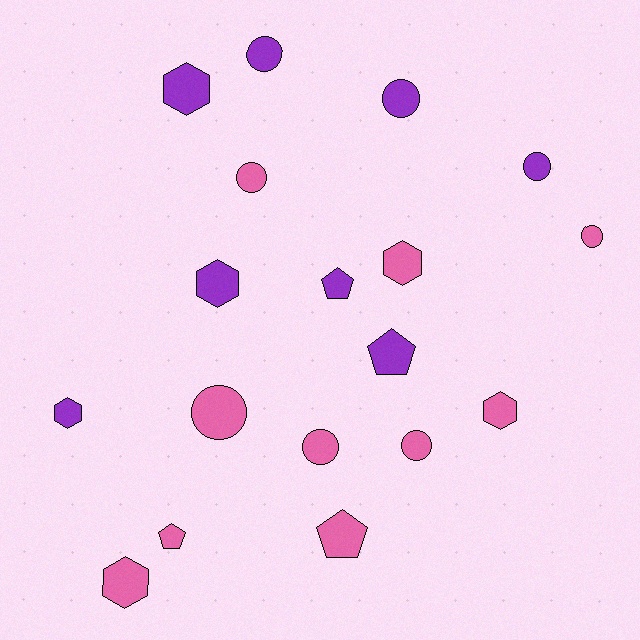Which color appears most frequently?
Pink, with 10 objects.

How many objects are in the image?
There are 18 objects.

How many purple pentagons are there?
There are 2 purple pentagons.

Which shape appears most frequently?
Circle, with 8 objects.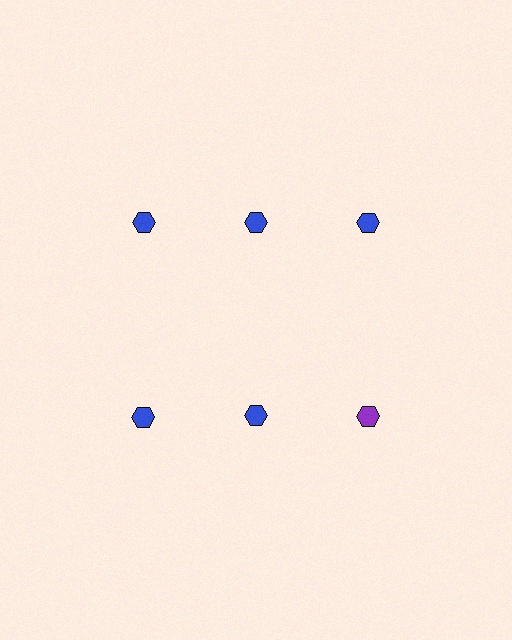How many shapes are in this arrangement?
There are 6 shapes arranged in a grid pattern.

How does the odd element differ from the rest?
It has a different color: purple instead of blue.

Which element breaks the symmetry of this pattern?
The purple hexagon in the second row, center column breaks the symmetry. All other shapes are blue hexagons.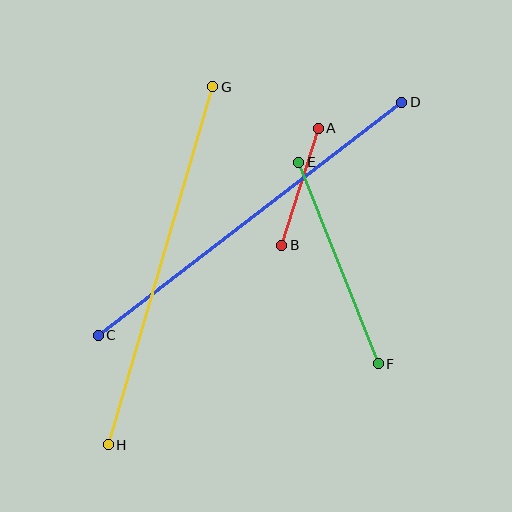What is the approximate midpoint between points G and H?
The midpoint is at approximately (161, 266) pixels.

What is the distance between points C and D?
The distance is approximately 382 pixels.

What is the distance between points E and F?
The distance is approximately 217 pixels.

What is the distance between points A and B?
The distance is approximately 122 pixels.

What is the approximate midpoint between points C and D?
The midpoint is at approximately (250, 219) pixels.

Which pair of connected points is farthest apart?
Points C and D are farthest apart.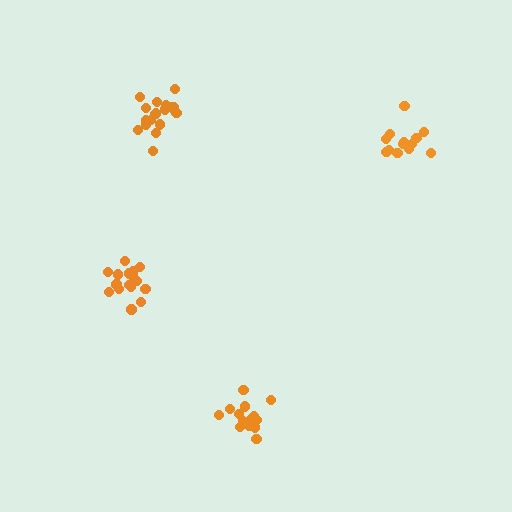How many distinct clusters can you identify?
There are 4 distinct clusters.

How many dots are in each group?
Group 1: 14 dots, Group 2: 13 dots, Group 3: 18 dots, Group 4: 16 dots (61 total).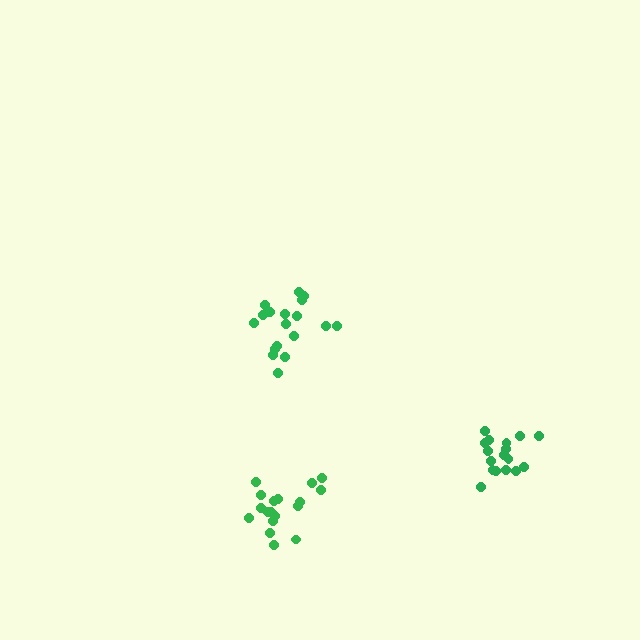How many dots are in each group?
Group 1: 17 dots, Group 2: 18 dots, Group 3: 18 dots (53 total).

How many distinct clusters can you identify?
There are 3 distinct clusters.